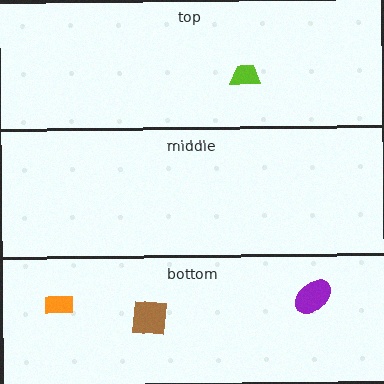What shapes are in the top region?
The lime trapezoid.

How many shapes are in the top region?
1.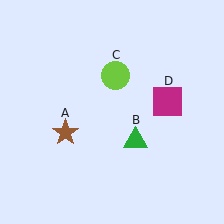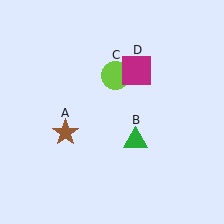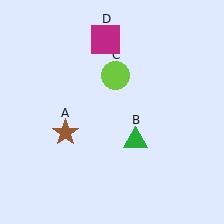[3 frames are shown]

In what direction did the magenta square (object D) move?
The magenta square (object D) moved up and to the left.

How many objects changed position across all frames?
1 object changed position: magenta square (object D).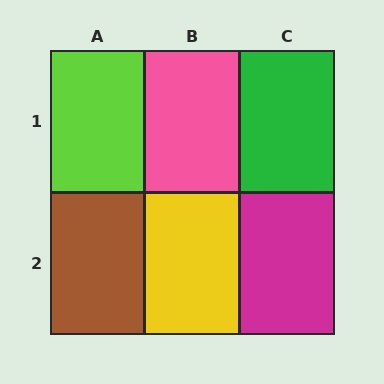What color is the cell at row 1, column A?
Lime.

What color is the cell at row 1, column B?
Pink.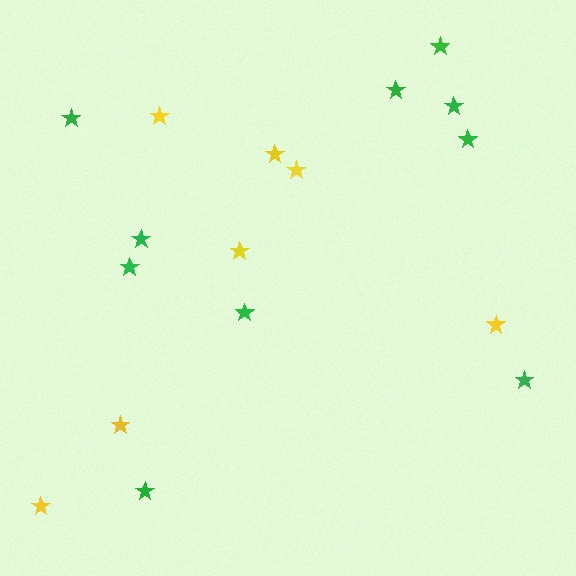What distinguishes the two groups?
There are 2 groups: one group of green stars (10) and one group of yellow stars (7).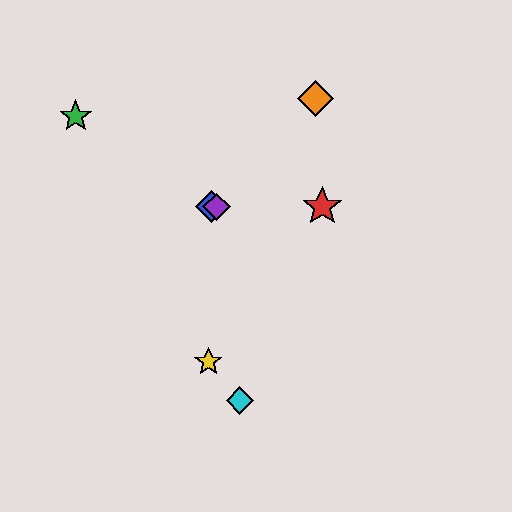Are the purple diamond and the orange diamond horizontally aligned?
No, the purple diamond is at y≈207 and the orange diamond is at y≈98.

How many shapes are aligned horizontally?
3 shapes (the red star, the blue diamond, the purple diamond) are aligned horizontally.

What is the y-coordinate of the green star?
The green star is at y≈116.